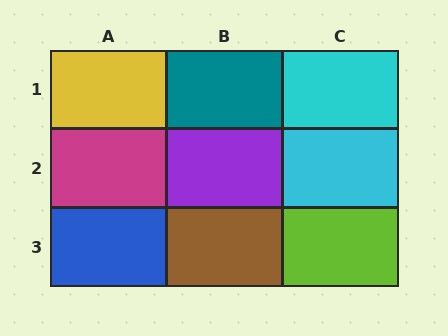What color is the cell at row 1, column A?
Yellow.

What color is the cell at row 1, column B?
Teal.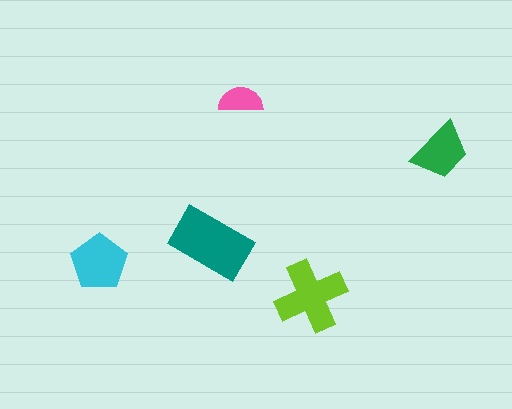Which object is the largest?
The teal rectangle.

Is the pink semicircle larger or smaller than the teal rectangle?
Smaller.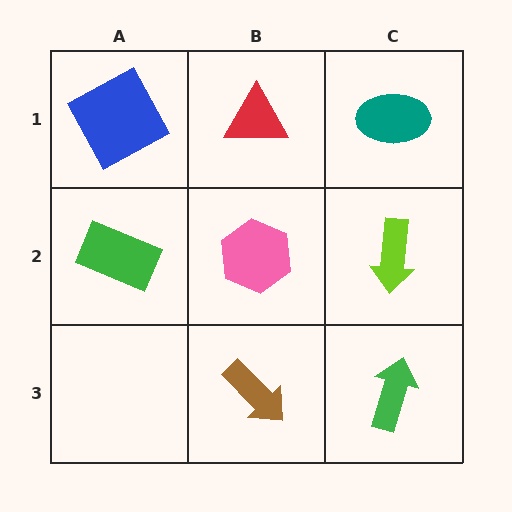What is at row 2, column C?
A lime arrow.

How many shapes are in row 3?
2 shapes.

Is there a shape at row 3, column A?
No, that cell is empty.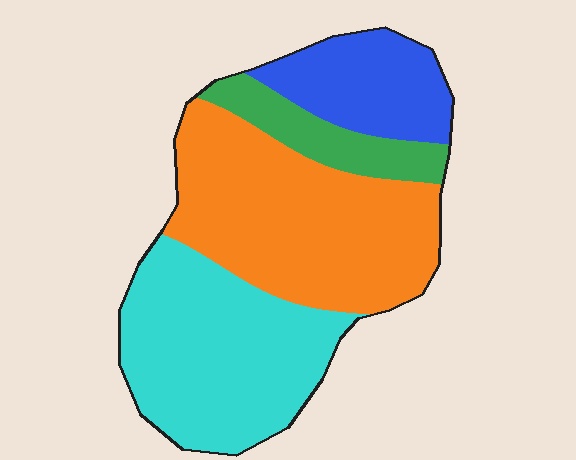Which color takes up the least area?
Green, at roughly 10%.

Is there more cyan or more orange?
Orange.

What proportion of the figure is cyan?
Cyan covers 34% of the figure.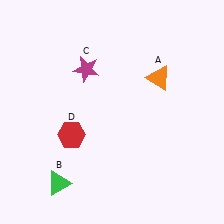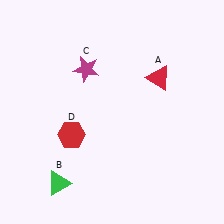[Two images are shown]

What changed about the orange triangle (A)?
In Image 1, A is orange. In Image 2, it changed to red.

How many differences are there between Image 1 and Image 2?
There is 1 difference between the two images.